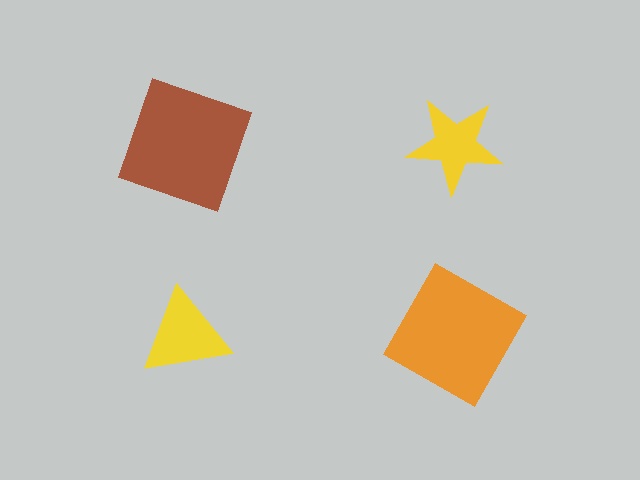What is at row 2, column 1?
A yellow triangle.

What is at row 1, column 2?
A yellow star.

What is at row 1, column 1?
A brown square.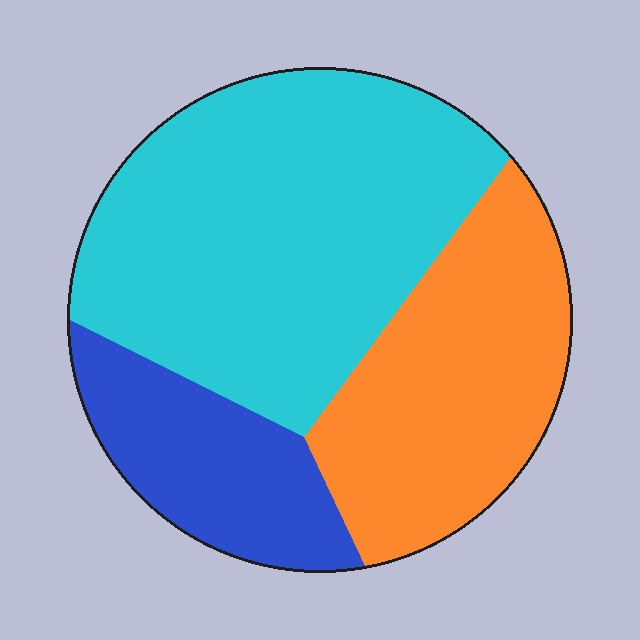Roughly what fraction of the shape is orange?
Orange takes up about one third (1/3) of the shape.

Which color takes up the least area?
Blue, at roughly 20%.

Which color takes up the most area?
Cyan, at roughly 50%.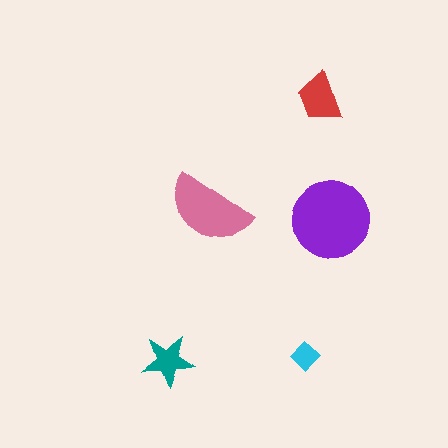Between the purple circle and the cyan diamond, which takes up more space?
The purple circle.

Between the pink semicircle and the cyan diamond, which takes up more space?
The pink semicircle.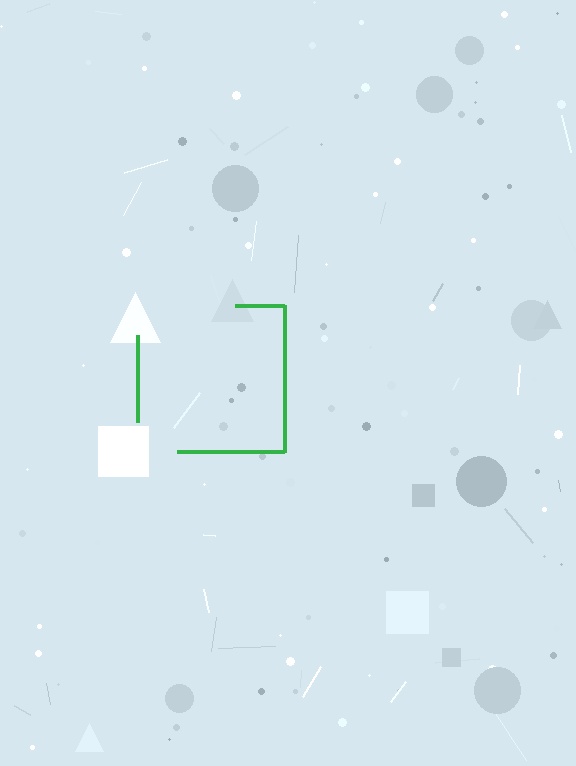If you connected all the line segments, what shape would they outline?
They would outline a square.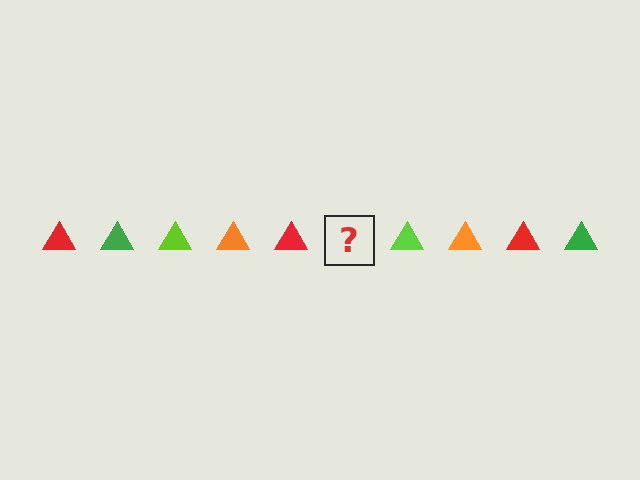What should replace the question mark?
The question mark should be replaced with a green triangle.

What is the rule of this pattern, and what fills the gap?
The rule is that the pattern cycles through red, green, lime, orange triangles. The gap should be filled with a green triangle.